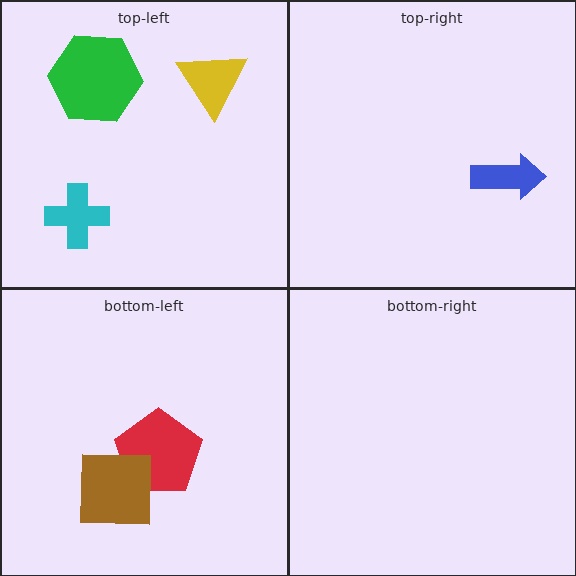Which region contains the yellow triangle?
The top-left region.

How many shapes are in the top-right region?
1.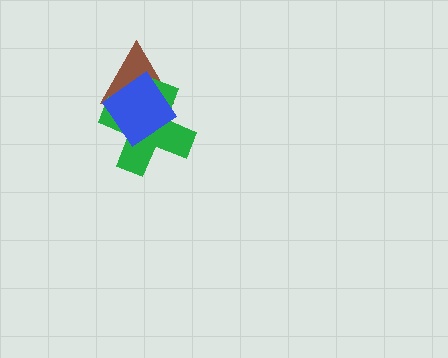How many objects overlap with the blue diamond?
2 objects overlap with the blue diamond.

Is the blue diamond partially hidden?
No, no other shape covers it.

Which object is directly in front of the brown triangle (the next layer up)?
The green cross is directly in front of the brown triangle.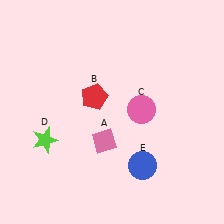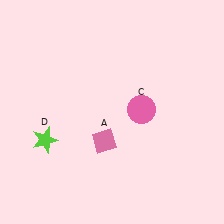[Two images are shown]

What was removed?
The blue circle (E), the red pentagon (B) were removed in Image 2.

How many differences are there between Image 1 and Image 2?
There are 2 differences between the two images.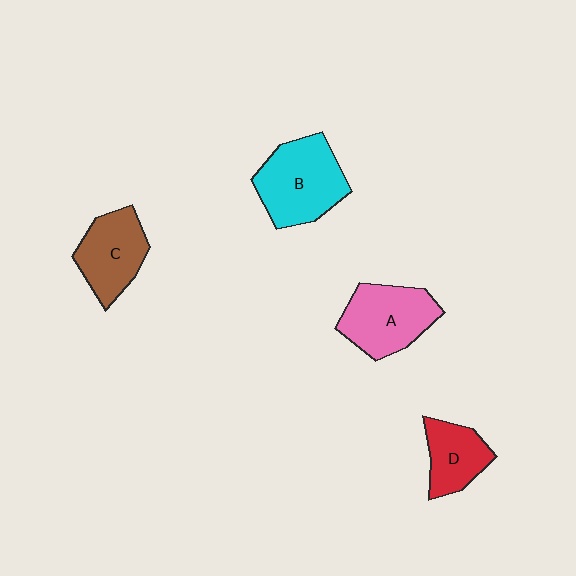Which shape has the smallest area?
Shape D (red).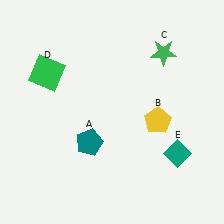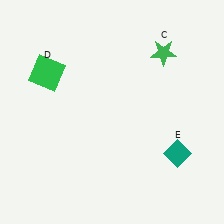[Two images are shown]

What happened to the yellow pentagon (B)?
The yellow pentagon (B) was removed in Image 2. It was in the bottom-right area of Image 1.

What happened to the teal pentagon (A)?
The teal pentagon (A) was removed in Image 2. It was in the bottom-left area of Image 1.